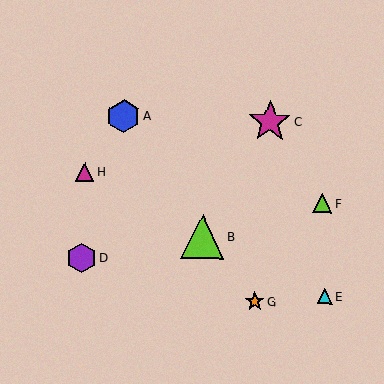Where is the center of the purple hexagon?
The center of the purple hexagon is at (81, 258).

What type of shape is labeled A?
Shape A is a blue hexagon.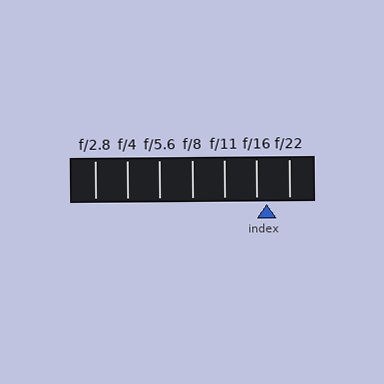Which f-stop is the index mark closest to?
The index mark is closest to f/16.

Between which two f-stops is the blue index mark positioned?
The index mark is between f/16 and f/22.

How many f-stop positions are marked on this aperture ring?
There are 7 f-stop positions marked.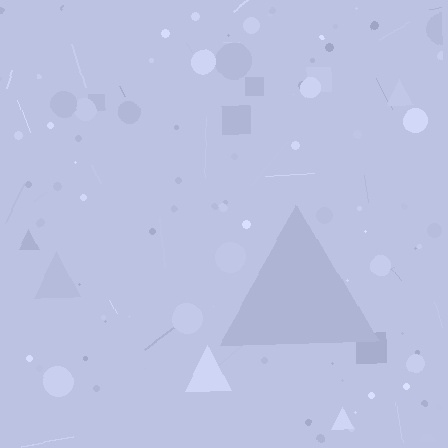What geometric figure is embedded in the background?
A triangle is embedded in the background.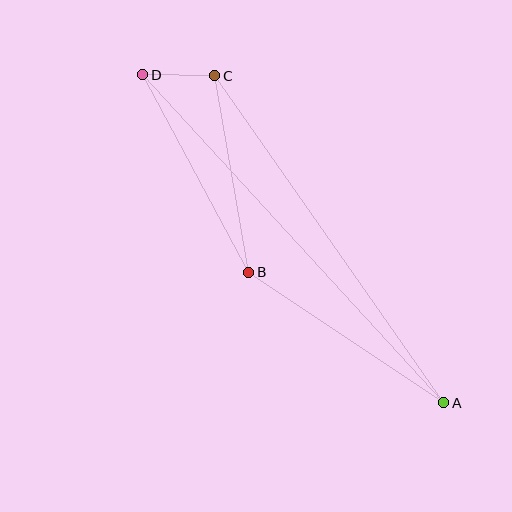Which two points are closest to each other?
Points C and D are closest to each other.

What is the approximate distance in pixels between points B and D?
The distance between B and D is approximately 224 pixels.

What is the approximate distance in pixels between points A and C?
The distance between A and C is approximately 399 pixels.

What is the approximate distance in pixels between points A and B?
The distance between A and B is approximately 235 pixels.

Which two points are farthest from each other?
Points A and D are farthest from each other.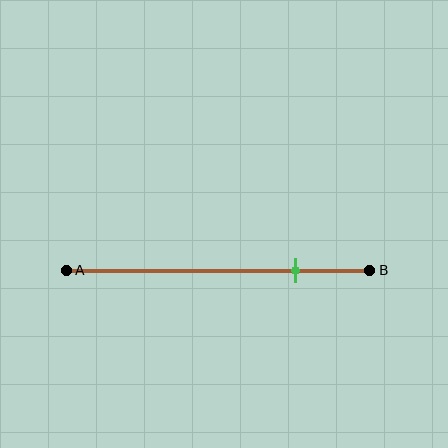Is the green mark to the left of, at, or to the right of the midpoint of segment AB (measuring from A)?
The green mark is to the right of the midpoint of segment AB.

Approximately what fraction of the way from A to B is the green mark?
The green mark is approximately 75% of the way from A to B.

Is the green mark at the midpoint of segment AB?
No, the mark is at about 75% from A, not at the 50% midpoint.